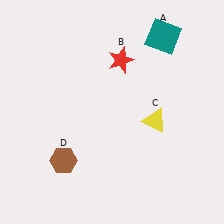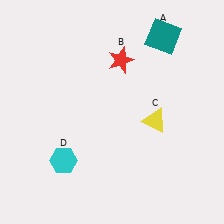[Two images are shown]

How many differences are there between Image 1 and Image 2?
There is 1 difference between the two images.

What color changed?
The hexagon (D) changed from brown in Image 1 to cyan in Image 2.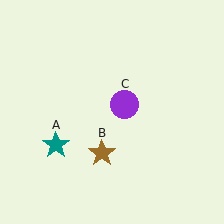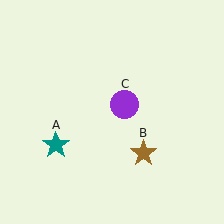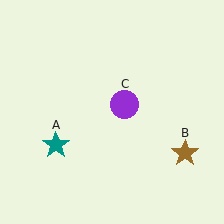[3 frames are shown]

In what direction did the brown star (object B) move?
The brown star (object B) moved right.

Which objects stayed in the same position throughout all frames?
Teal star (object A) and purple circle (object C) remained stationary.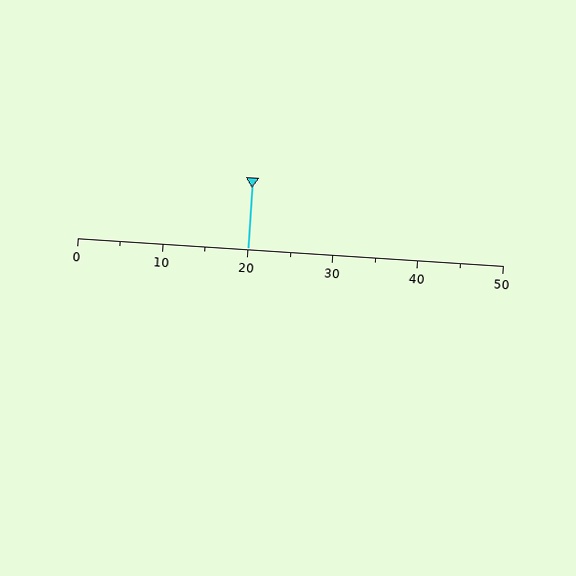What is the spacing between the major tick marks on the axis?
The major ticks are spaced 10 apart.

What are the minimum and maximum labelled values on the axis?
The axis runs from 0 to 50.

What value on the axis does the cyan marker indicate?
The marker indicates approximately 20.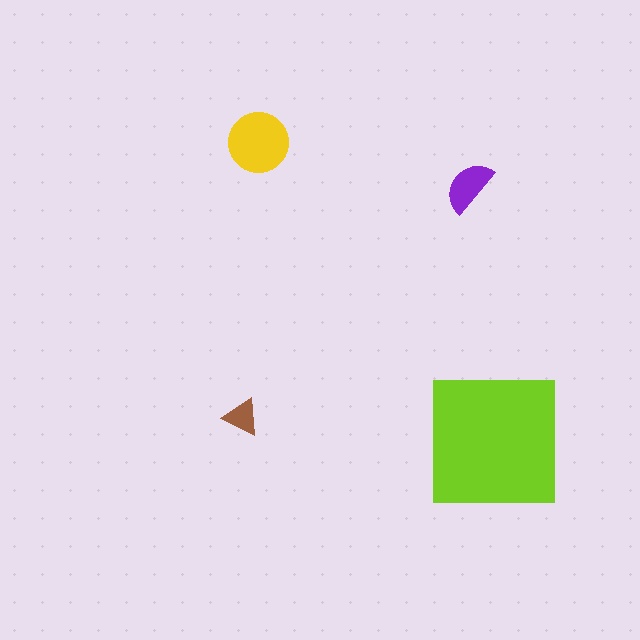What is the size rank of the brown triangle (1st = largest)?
4th.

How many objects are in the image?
There are 4 objects in the image.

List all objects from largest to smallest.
The lime square, the yellow circle, the purple semicircle, the brown triangle.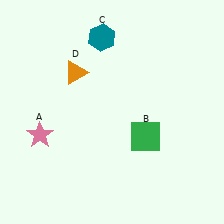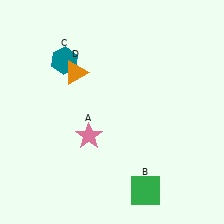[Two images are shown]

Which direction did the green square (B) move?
The green square (B) moved down.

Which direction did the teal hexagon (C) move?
The teal hexagon (C) moved left.